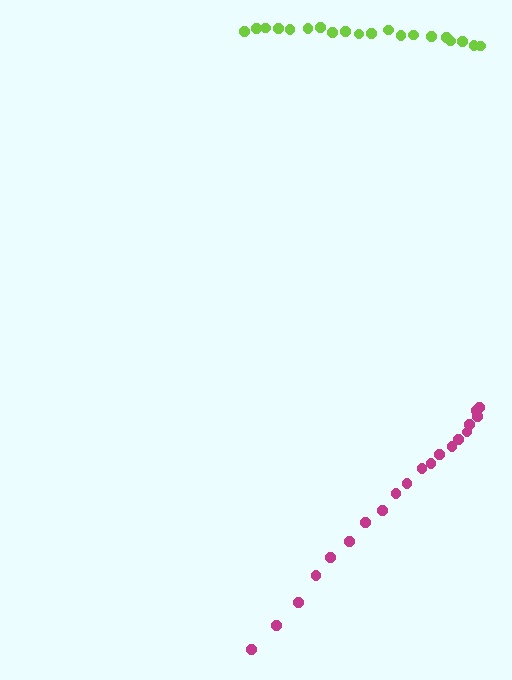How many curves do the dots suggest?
There are 2 distinct paths.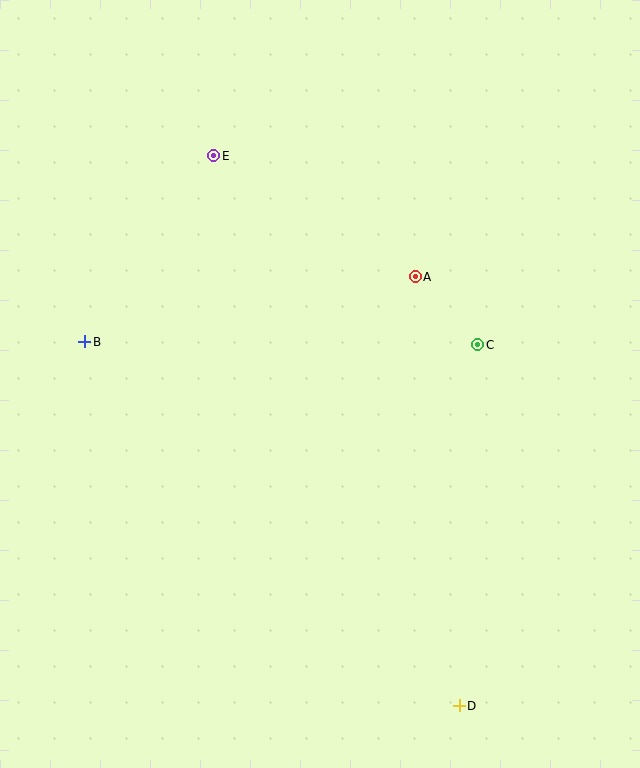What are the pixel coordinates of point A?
Point A is at (415, 277).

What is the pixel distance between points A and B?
The distance between A and B is 337 pixels.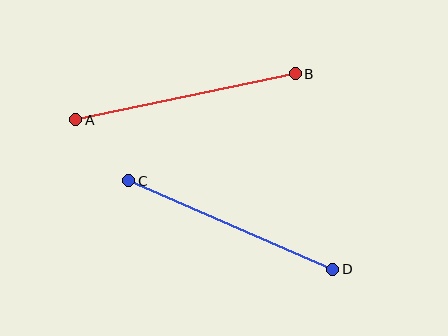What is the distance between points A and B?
The distance is approximately 225 pixels.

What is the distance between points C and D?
The distance is approximately 223 pixels.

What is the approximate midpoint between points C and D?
The midpoint is at approximately (231, 225) pixels.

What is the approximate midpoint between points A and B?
The midpoint is at approximately (186, 97) pixels.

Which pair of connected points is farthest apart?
Points A and B are farthest apart.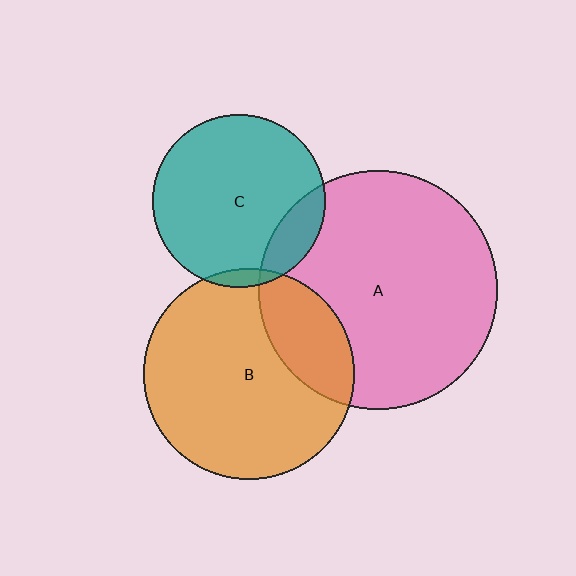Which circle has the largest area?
Circle A (pink).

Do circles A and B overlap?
Yes.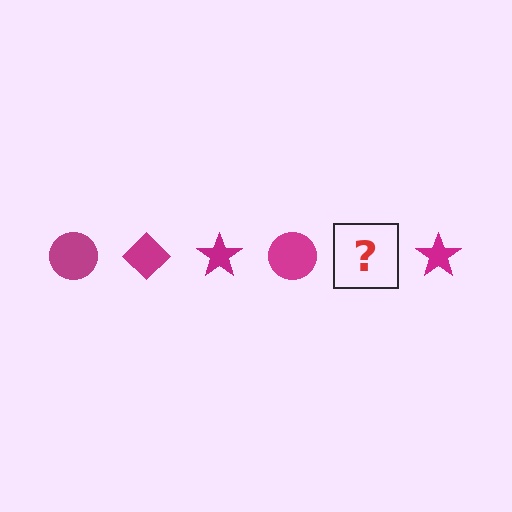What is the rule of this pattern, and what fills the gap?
The rule is that the pattern cycles through circle, diamond, star shapes in magenta. The gap should be filled with a magenta diamond.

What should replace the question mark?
The question mark should be replaced with a magenta diamond.